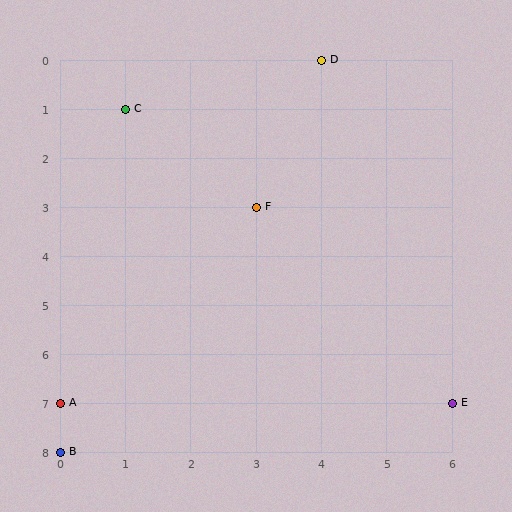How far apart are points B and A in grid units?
Points B and A are 1 row apart.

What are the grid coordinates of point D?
Point D is at grid coordinates (4, 0).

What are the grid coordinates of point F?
Point F is at grid coordinates (3, 3).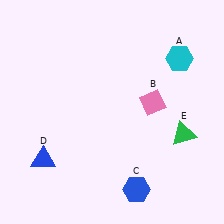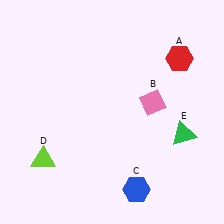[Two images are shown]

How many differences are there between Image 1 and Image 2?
There are 2 differences between the two images.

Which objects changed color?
A changed from cyan to red. D changed from blue to lime.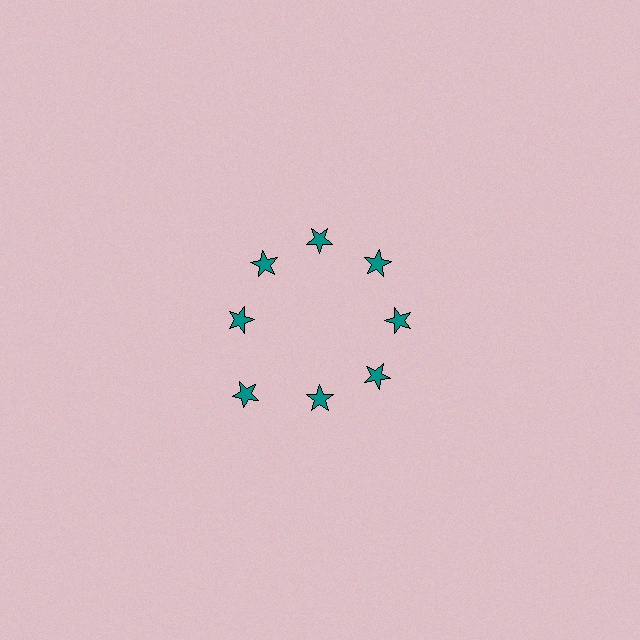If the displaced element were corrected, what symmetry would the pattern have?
It would have 8-fold rotational symmetry — the pattern would map onto itself every 45 degrees.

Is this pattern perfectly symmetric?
No. The 8 teal stars are arranged in a ring, but one element near the 8 o'clock position is pushed outward from the center, breaking the 8-fold rotational symmetry.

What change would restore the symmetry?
The symmetry would be restored by moving it inward, back onto the ring so that all 8 stars sit at equal angles and equal distance from the center.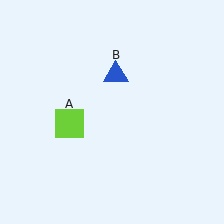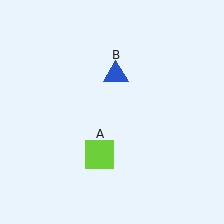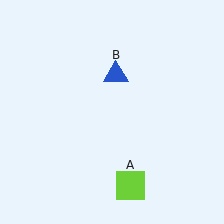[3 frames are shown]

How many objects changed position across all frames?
1 object changed position: lime square (object A).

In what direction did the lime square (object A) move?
The lime square (object A) moved down and to the right.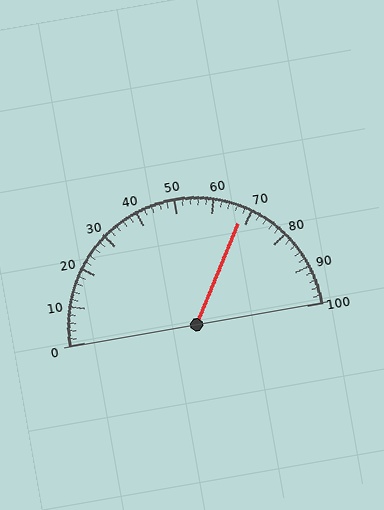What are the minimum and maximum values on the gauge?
The gauge ranges from 0 to 100.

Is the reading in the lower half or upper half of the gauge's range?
The reading is in the upper half of the range (0 to 100).